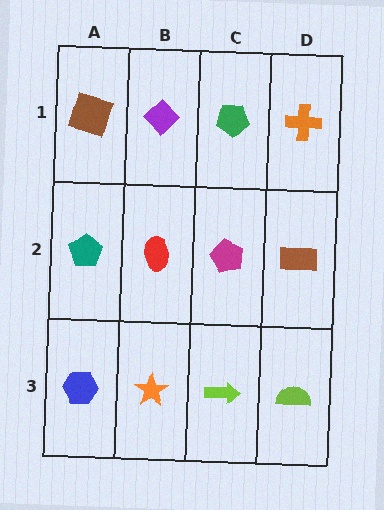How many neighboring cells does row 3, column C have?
3.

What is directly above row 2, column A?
A brown square.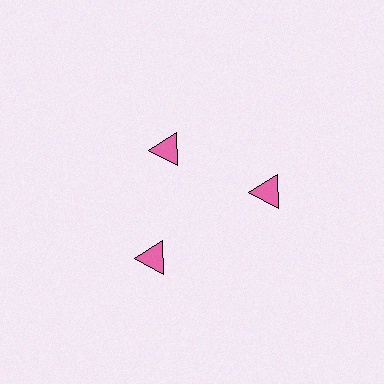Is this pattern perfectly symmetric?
No. The 3 pink triangles are arranged in a ring, but one element near the 11 o'clock position is pulled inward toward the center, breaking the 3-fold rotational symmetry.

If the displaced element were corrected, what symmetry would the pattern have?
It would have 3-fold rotational symmetry — the pattern would map onto itself every 120 degrees.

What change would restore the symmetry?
The symmetry would be restored by moving it outward, back onto the ring so that all 3 triangles sit at equal angles and equal distance from the center.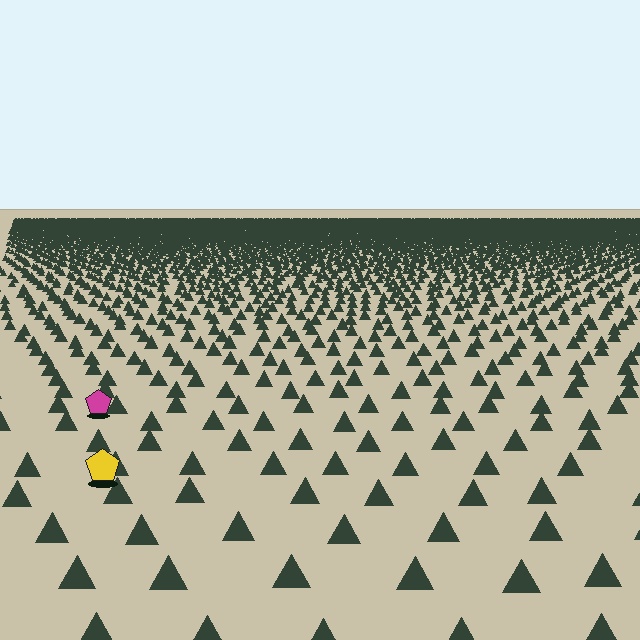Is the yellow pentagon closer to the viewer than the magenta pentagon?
Yes. The yellow pentagon is closer — you can tell from the texture gradient: the ground texture is coarser near it.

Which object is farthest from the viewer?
The magenta pentagon is farthest from the viewer. It appears smaller and the ground texture around it is denser.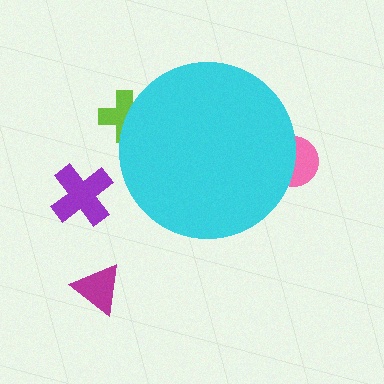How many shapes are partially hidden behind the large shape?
2 shapes are partially hidden.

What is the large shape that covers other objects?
A cyan circle.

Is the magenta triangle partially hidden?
No, the magenta triangle is fully visible.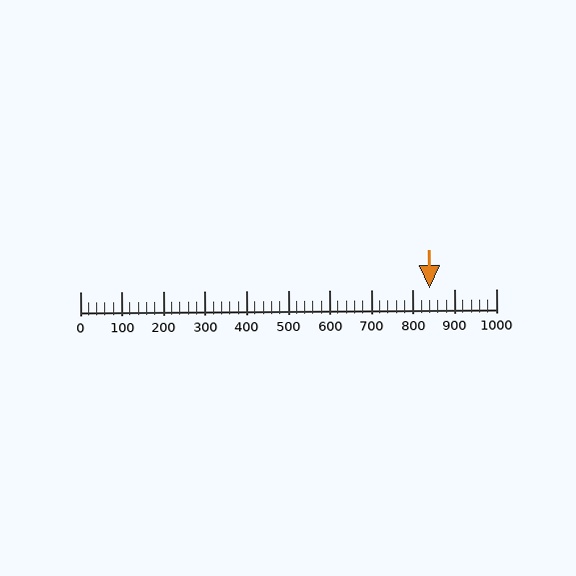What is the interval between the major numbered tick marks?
The major tick marks are spaced 100 units apart.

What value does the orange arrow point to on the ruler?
The orange arrow points to approximately 840.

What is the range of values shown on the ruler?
The ruler shows values from 0 to 1000.